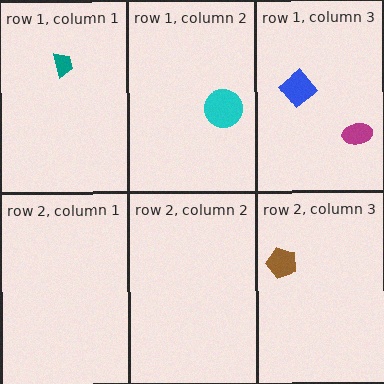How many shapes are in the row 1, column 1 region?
1.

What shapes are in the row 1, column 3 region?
The magenta ellipse, the blue diamond.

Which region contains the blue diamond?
The row 1, column 3 region.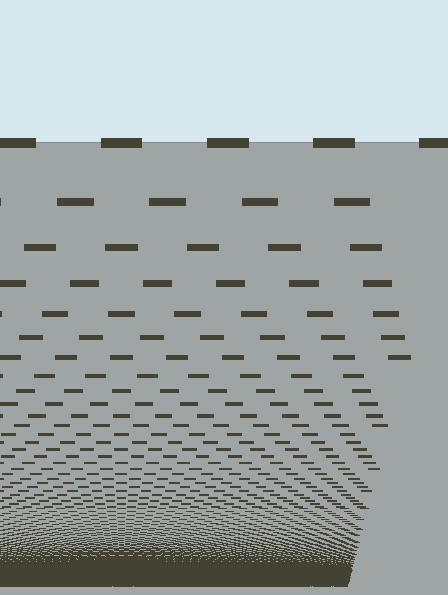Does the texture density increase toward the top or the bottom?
Density increases toward the bottom.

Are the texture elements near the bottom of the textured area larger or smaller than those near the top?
Smaller. The gradient is inverted — elements near the bottom are smaller and denser.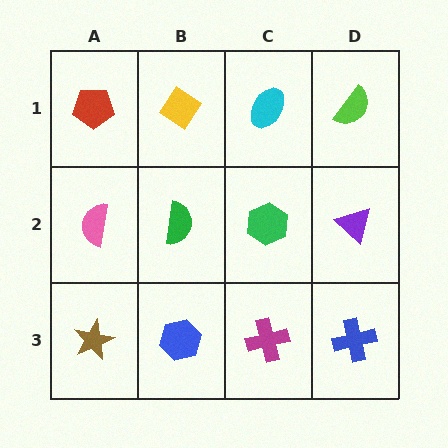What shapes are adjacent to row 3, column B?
A green semicircle (row 2, column B), a brown star (row 3, column A), a magenta cross (row 3, column C).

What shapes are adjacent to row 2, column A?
A red pentagon (row 1, column A), a brown star (row 3, column A), a green semicircle (row 2, column B).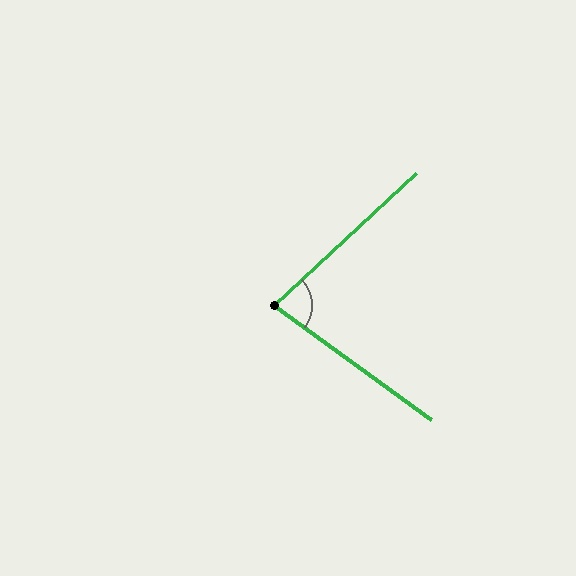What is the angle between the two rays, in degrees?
Approximately 79 degrees.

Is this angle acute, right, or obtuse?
It is acute.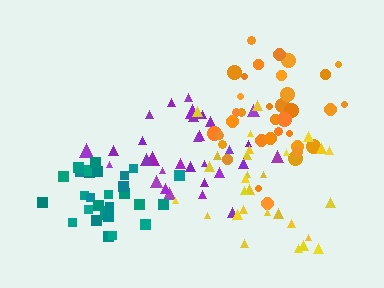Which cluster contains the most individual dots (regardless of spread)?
Orange (35).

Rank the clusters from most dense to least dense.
teal, purple, orange, yellow.